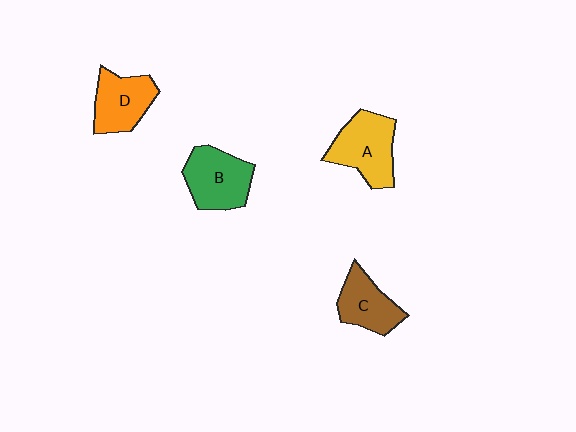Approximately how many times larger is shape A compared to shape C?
Approximately 1.3 times.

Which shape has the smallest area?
Shape C (brown).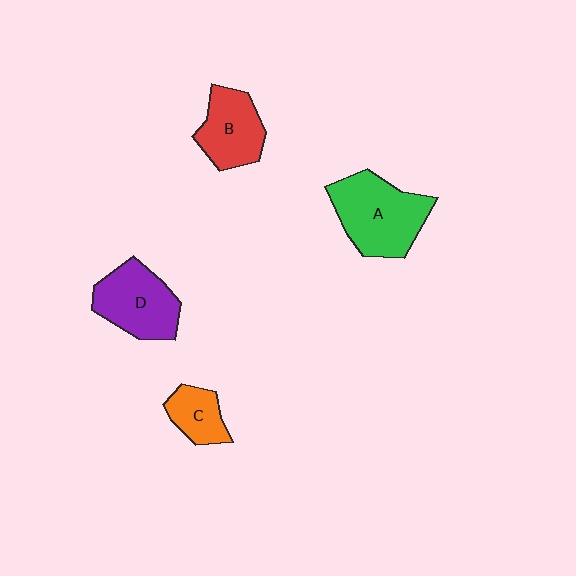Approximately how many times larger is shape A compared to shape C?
Approximately 2.2 times.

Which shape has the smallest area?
Shape C (orange).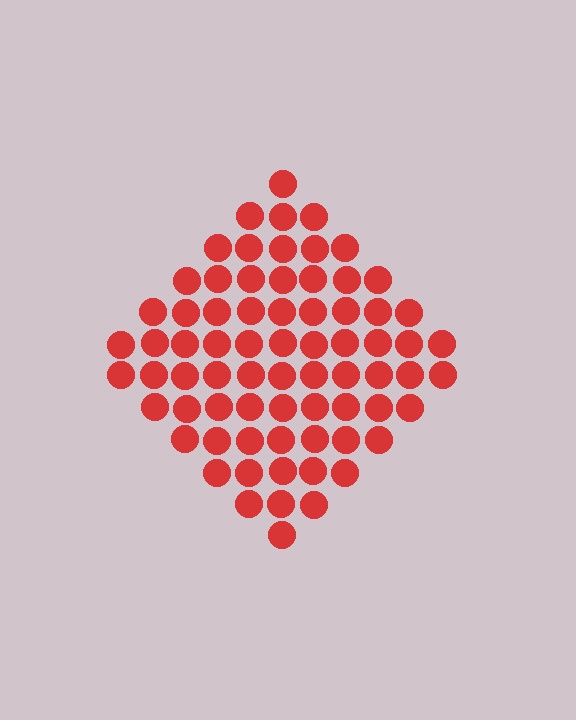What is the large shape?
The large shape is a diamond.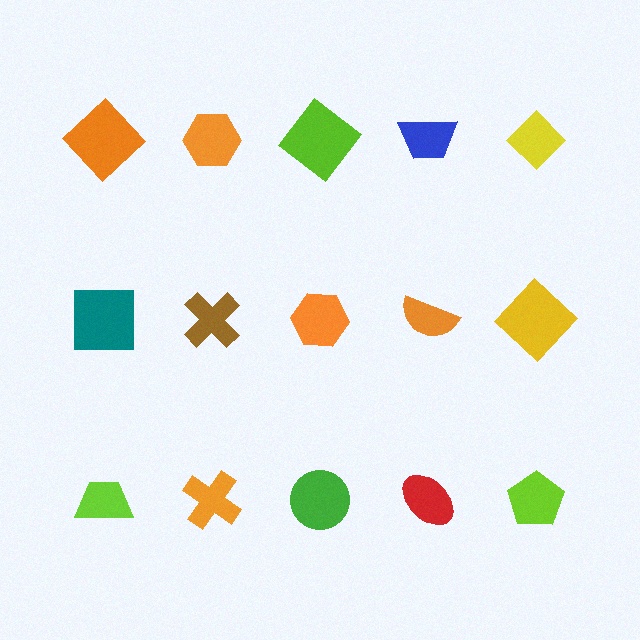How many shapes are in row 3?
5 shapes.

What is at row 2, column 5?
A yellow diamond.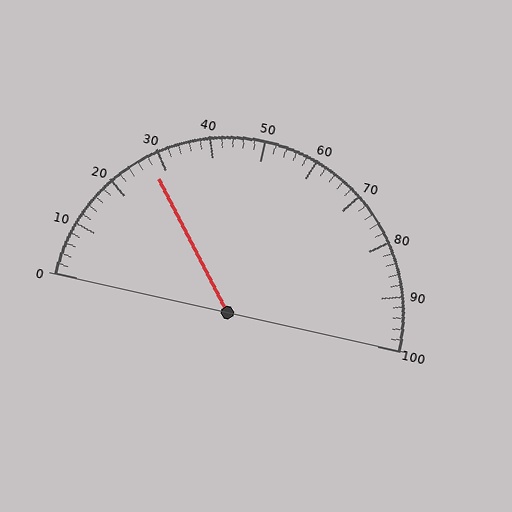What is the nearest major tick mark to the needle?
The nearest major tick mark is 30.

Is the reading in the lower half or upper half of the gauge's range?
The reading is in the lower half of the range (0 to 100).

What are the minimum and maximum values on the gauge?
The gauge ranges from 0 to 100.